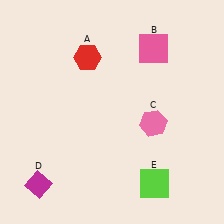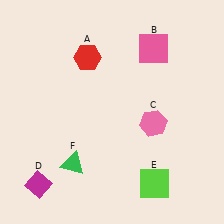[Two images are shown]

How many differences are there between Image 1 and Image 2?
There is 1 difference between the two images.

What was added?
A green triangle (F) was added in Image 2.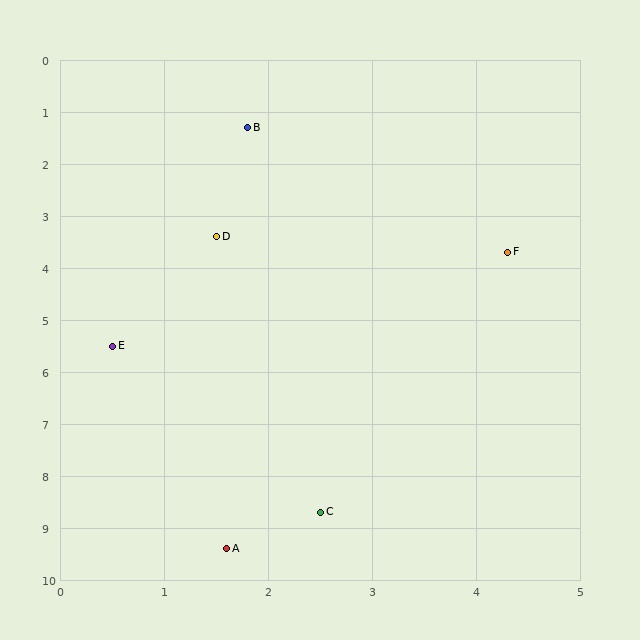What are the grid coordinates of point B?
Point B is at approximately (1.8, 1.3).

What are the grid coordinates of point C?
Point C is at approximately (2.5, 8.7).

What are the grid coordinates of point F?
Point F is at approximately (4.3, 3.7).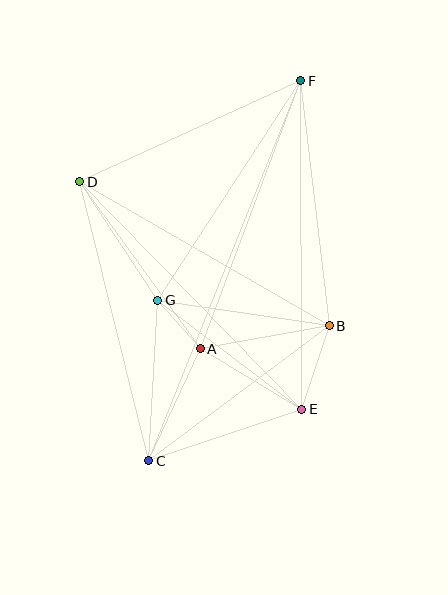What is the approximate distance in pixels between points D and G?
The distance between D and G is approximately 142 pixels.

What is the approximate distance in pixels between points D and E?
The distance between D and E is approximately 318 pixels.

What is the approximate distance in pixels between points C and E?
The distance between C and E is approximately 161 pixels.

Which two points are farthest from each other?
Points C and F are farthest from each other.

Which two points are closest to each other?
Points A and G are closest to each other.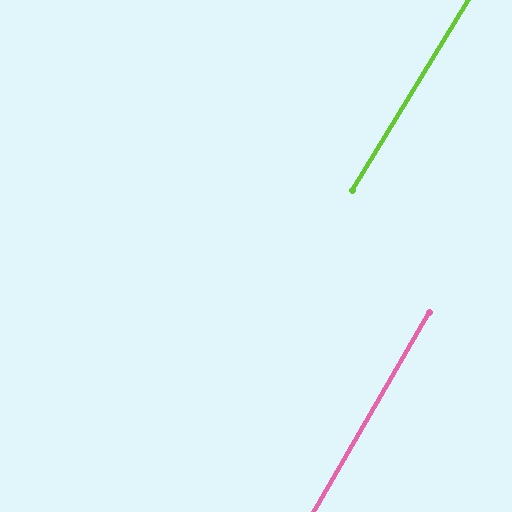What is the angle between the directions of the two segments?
Approximately 1 degree.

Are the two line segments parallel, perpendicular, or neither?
Parallel — their directions differ by only 1.1°.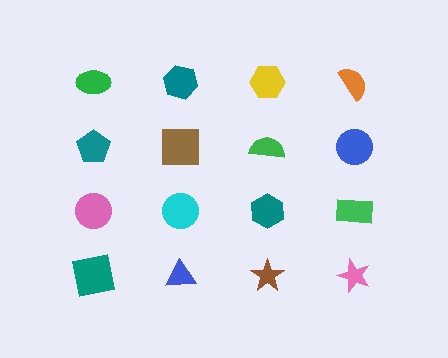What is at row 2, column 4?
A blue circle.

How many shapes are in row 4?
4 shapes.